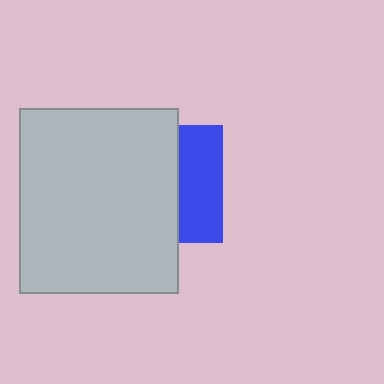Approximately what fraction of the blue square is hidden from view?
Roughly 63% of the blue square is hidden behind the light gray rectangle.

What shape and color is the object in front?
The object in front is a light gray rectangle.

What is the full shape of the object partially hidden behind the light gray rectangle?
The partially hidden object is a blue square.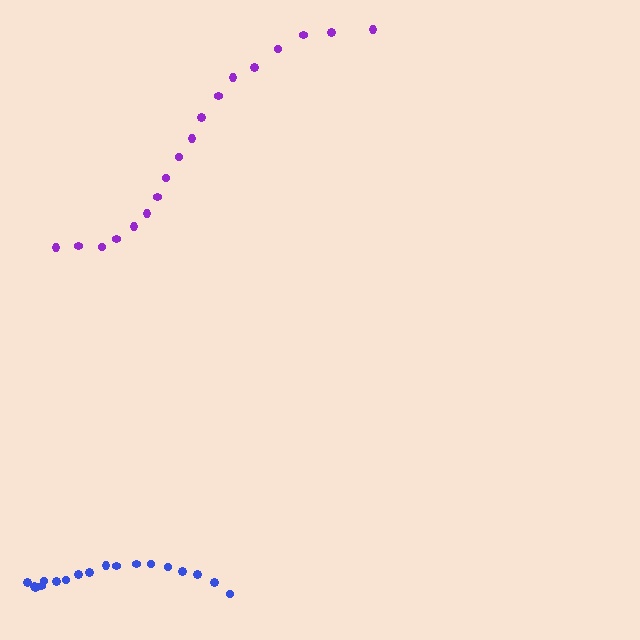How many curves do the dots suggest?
There are 2 distinct paths.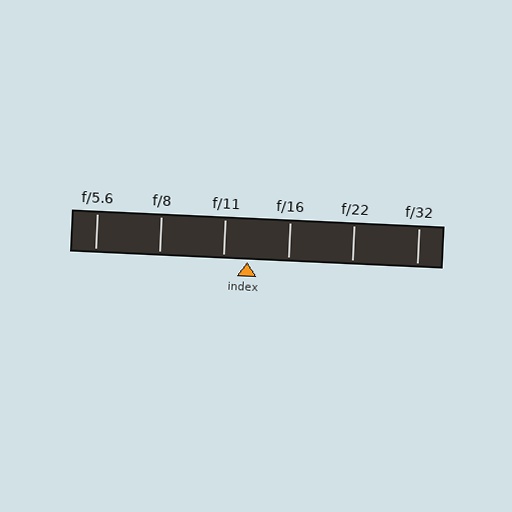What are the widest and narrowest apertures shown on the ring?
The widest aperture shown is f/5.6 and the narrowest is f/32.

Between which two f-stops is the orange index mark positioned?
The index mark is between f/11 and f/16.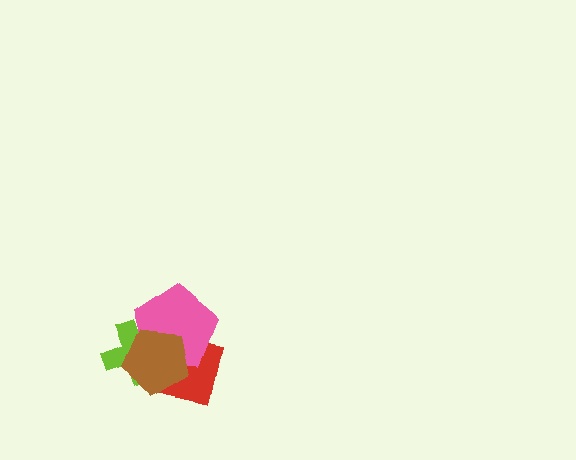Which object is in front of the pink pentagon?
The brown pentagon is in front of the pink pentagon.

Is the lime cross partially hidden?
Yes, it is partially covered by another shape.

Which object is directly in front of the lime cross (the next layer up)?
The pink pentagon is directly in front of the lime cross.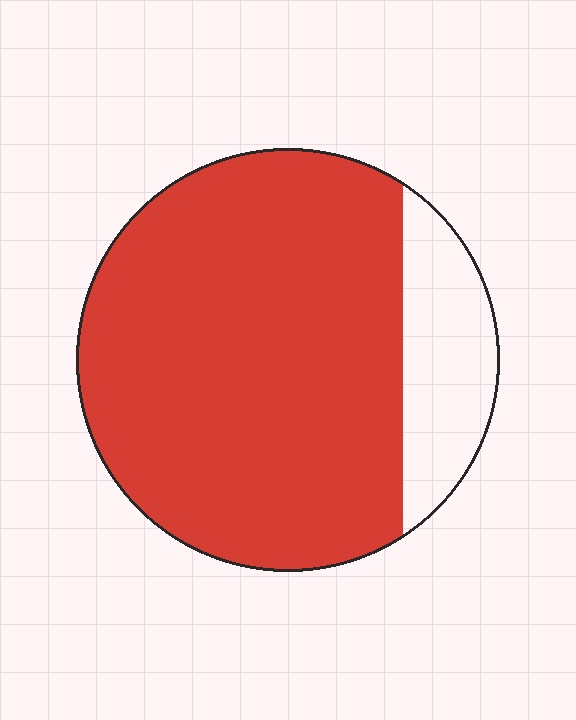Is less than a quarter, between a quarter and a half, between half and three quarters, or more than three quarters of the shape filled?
More than three quarters.